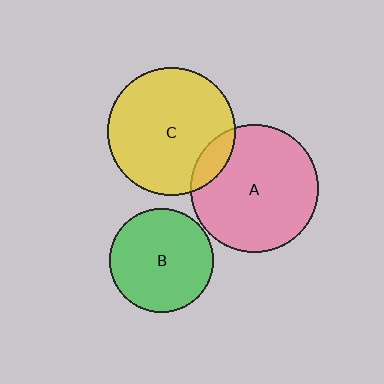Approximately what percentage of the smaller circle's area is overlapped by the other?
Approximately 10%.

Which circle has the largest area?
Circle C (yellow).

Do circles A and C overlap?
Yes.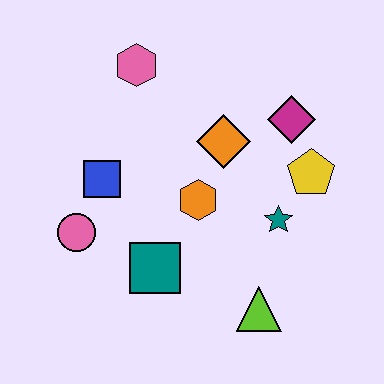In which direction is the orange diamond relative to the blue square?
The orange diamond is to the right of the blue square.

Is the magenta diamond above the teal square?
Yes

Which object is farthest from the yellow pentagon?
The pink circle is farthest from the yellow pentagon.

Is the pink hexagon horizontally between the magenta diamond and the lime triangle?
No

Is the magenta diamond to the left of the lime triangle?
No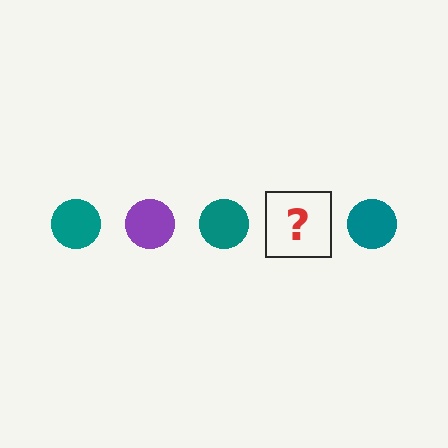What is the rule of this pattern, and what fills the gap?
The rule is that the pattern cycles through teal, purple circles. The gap should be filled with a purple circle.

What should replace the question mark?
The question mark should be replaced with a purple circle.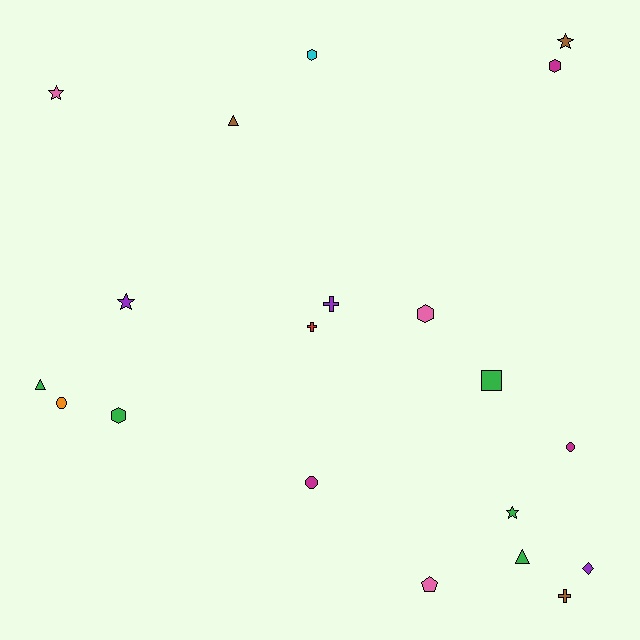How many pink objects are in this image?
There are 3 pink objects.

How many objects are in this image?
There are 20 objects.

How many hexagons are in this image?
There are 4 hexagons.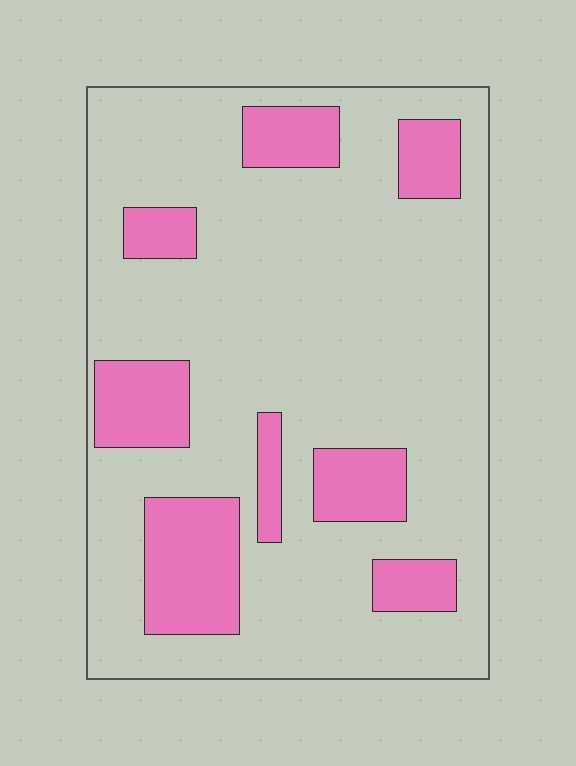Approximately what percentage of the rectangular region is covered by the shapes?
Approximately 20%.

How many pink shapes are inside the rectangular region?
8.